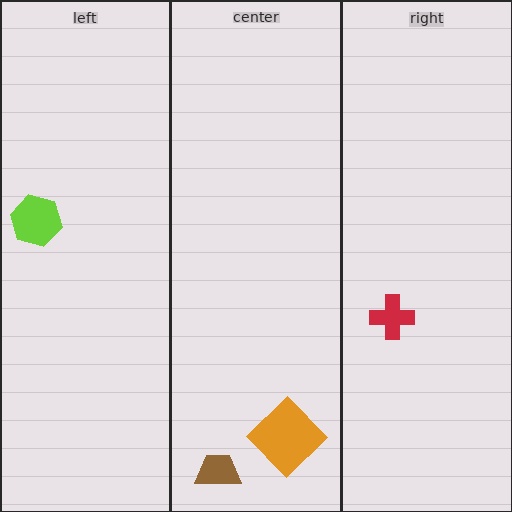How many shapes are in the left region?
1.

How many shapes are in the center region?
2.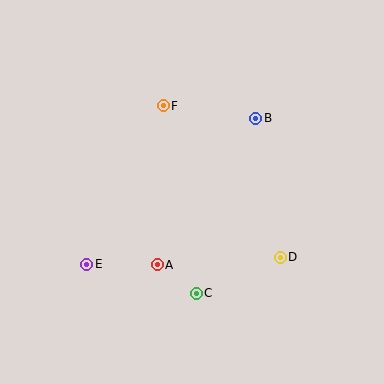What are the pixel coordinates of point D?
Point D is at (280, 257).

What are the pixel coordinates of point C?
Point C is at (196, 293).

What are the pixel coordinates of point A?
Point A is at (157, 265).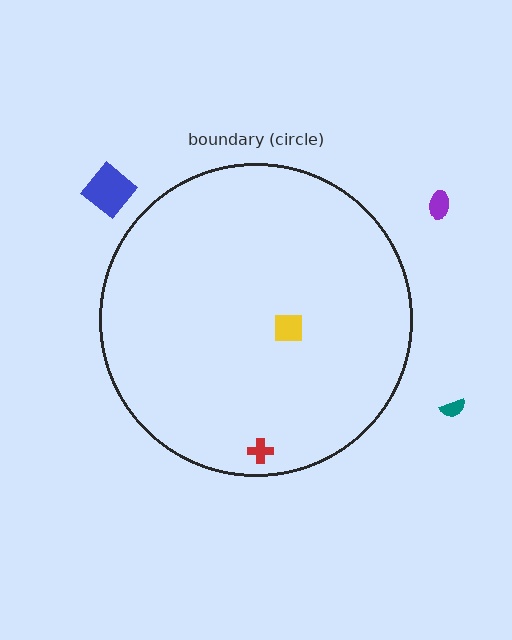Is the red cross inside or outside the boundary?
Inside.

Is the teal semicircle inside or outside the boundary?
Outside.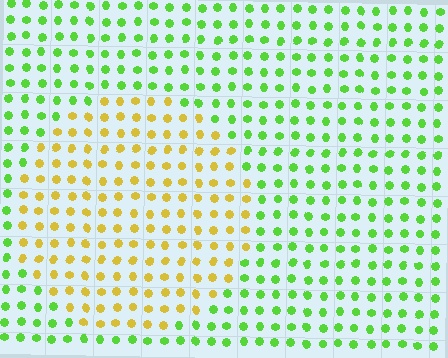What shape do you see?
I see a circle.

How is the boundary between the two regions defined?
The boundary is defined purely by a slight shift in hue (about 58 degrees). Spacing, size, and orientation are identical on both sides.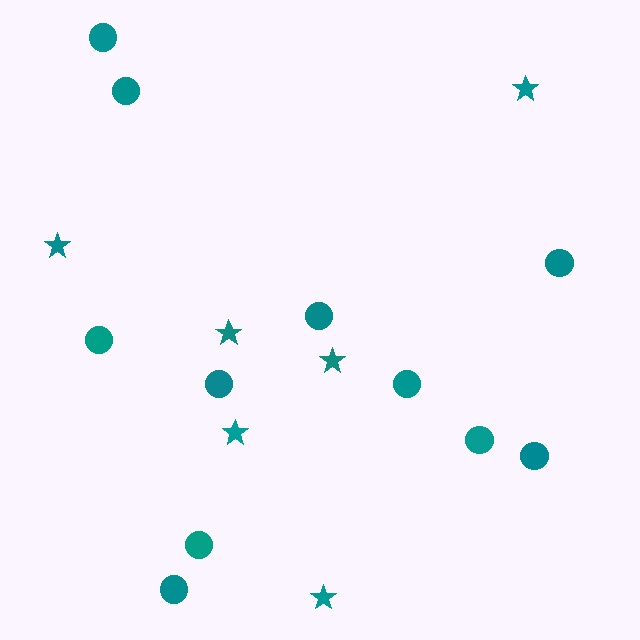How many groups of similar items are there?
There are 2 groups: one group of stars (6) and one group of circles (11).